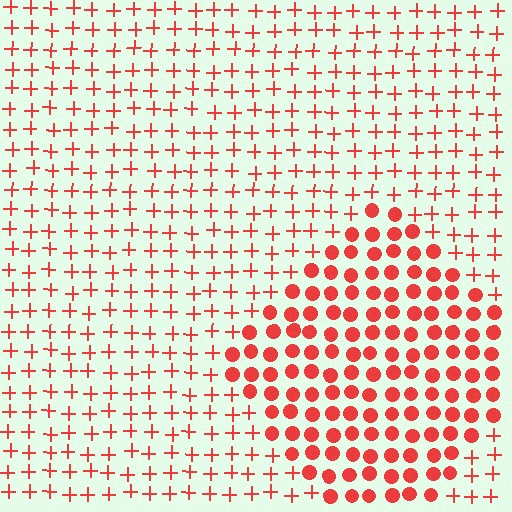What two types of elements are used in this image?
The image uses circles inside the diamond region and plus signs outside it.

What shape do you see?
I see a diamond.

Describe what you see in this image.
The image is filled with small red elements arranged in a uniform grid. A diamond-shaped region contains circles, while the surrounding area contains plus signs. The boundary is defined purely by the change in element shape.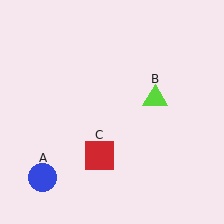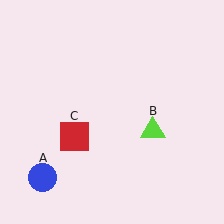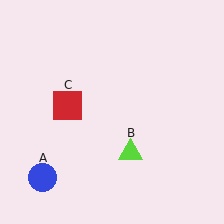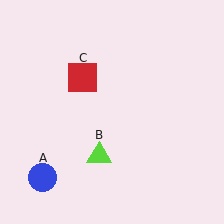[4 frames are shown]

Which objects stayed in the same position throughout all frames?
Blue circle (object A) remained stationary.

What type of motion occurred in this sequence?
The lime triangle (object B), red square (object C) rotated clockwise around the center of the scene.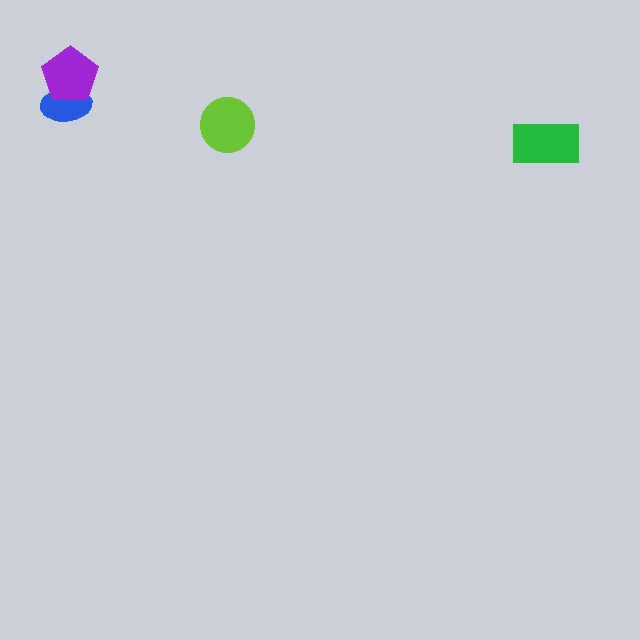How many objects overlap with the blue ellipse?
1 object overlaps with the blue ellipse.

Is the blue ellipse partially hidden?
Yes, it is partially covered by another shape.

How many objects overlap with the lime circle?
0 objects overlap with the lime circle.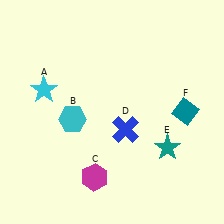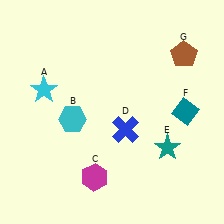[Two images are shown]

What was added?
A brown pentagon (G) was added in Image 2.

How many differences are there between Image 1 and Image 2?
There is 1 difference between the two images.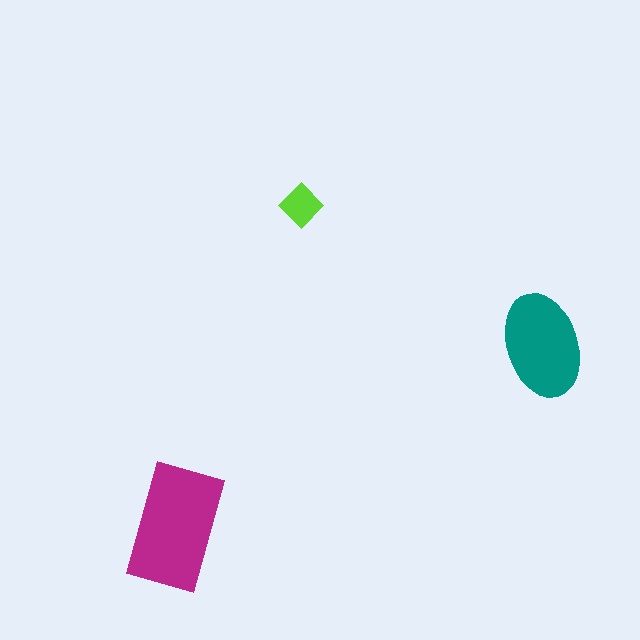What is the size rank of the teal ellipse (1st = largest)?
2nd.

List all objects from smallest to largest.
The lime diamond, the teal ellipse, the magenta rectangle.